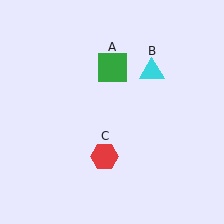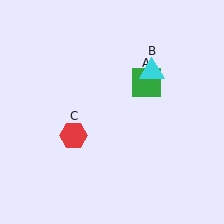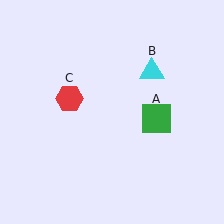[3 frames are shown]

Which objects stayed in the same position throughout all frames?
Cyan triangle (object B) remained stationary.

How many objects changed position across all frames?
2 objects changed position: green square (object A), red hexagon (object C).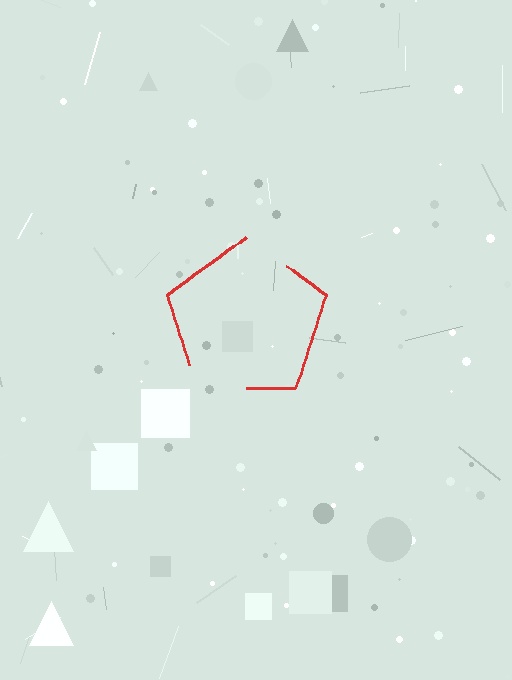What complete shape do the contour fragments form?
The contour fragments form a pentagon.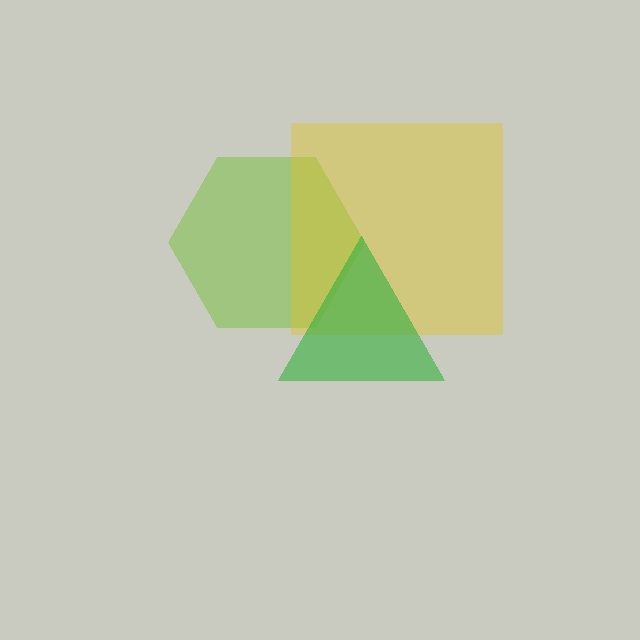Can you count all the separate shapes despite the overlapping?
Yes, there are 3 separate shapes.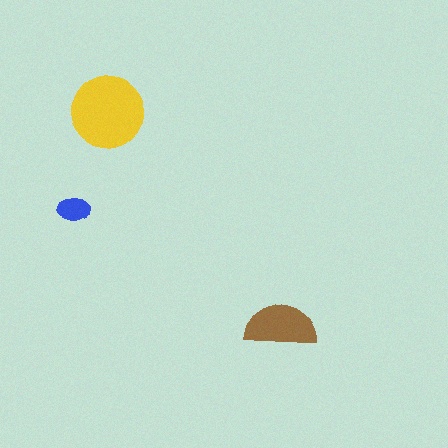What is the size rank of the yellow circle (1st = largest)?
1st.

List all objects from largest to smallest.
The yellow circle, the brown semicircle, the blue ellipse.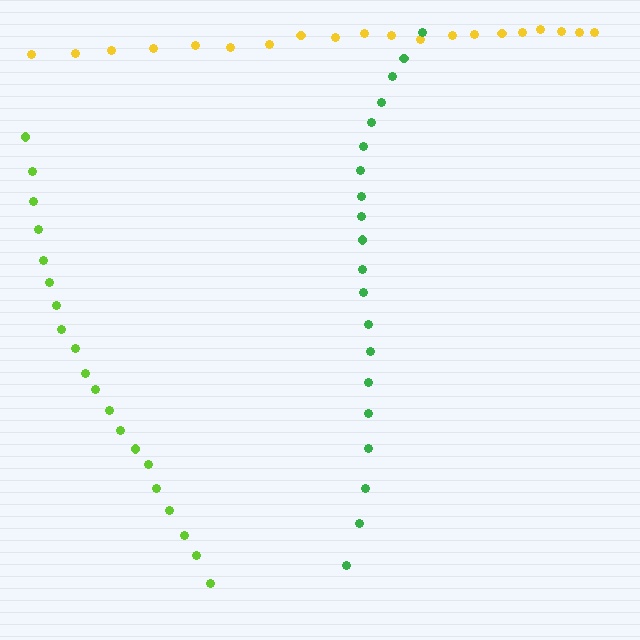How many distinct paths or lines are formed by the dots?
There are 3 distinct paths.